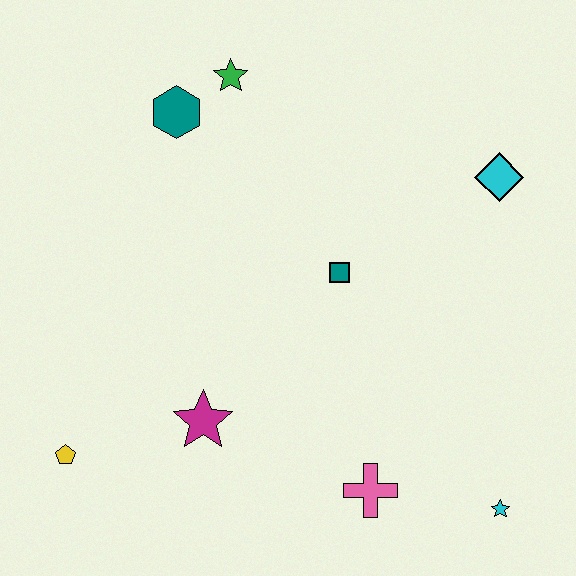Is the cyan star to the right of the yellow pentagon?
Yes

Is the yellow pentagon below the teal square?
Yes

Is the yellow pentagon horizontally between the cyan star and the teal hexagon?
No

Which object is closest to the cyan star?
The pink cross is closest to the cyan star.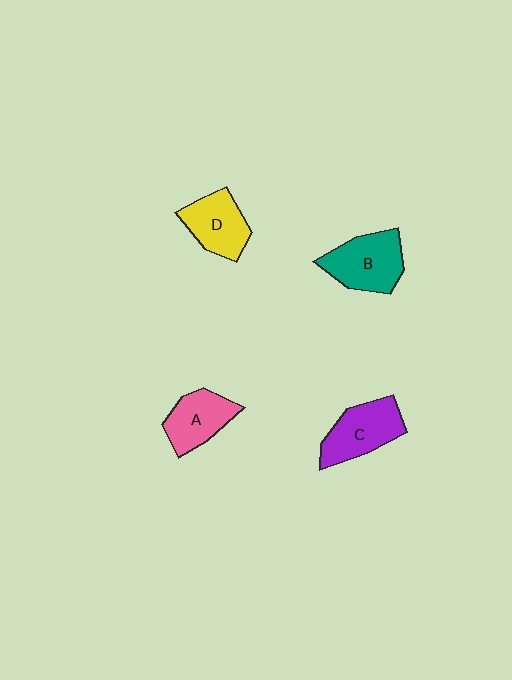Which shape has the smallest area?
Shape A (pink).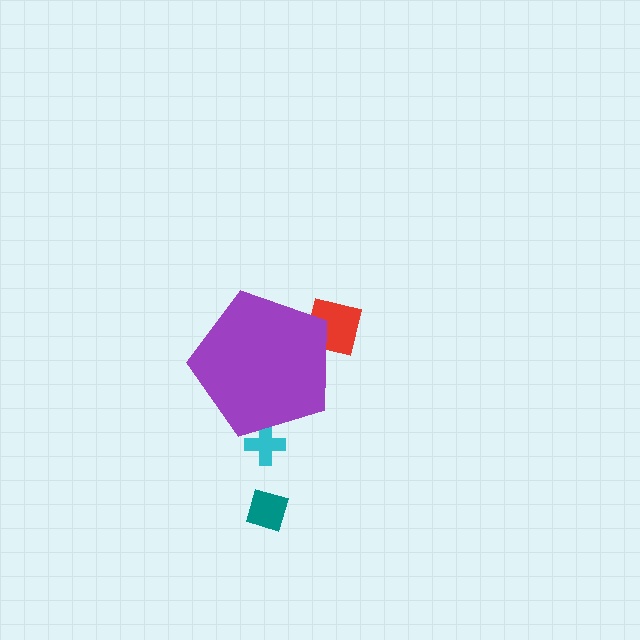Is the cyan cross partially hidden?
Yes, the cyan cross is partially hidden behind the purple pentagon.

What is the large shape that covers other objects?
A purple pentagon.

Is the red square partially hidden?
Yes, the red square is partially hidden behind the purple pentagon.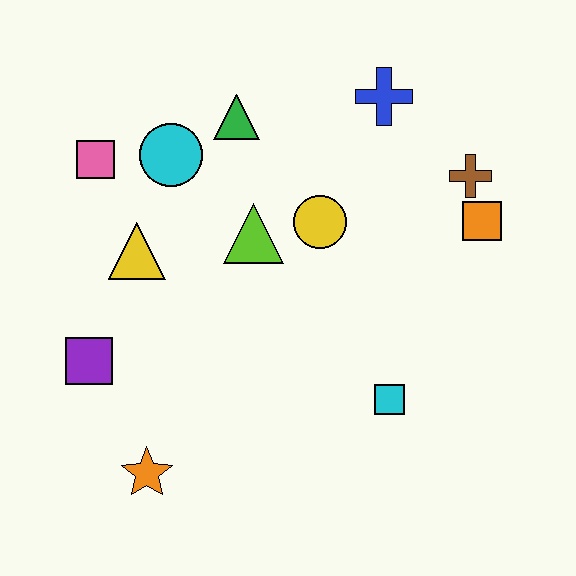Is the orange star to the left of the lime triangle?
Yes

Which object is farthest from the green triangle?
The orange star is farthest from the green triangle.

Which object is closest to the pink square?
The cyan circle is closest to the pink square.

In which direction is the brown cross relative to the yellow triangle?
The brown cross is to the right of the yellow triangle.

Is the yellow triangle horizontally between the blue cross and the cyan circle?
No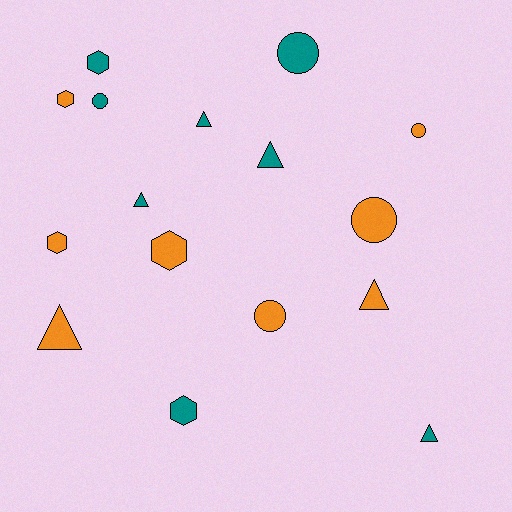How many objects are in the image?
There are 16 objects.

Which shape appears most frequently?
Triangle, with 6 objects.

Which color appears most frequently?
Orange, with 8 objects.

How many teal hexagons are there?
There are 2 teal hexagons.